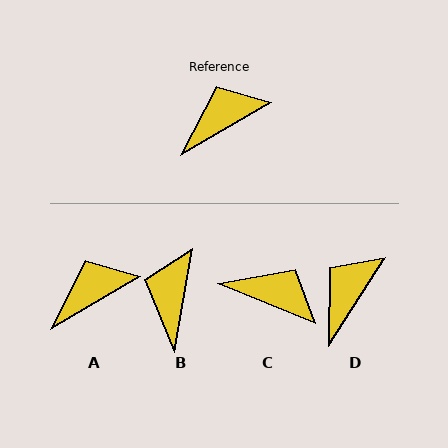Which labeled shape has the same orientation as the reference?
A.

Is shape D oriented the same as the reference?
No, it is off by about 26 degrees.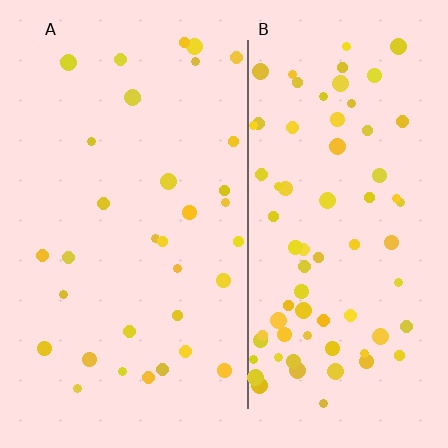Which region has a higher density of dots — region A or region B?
B (the right).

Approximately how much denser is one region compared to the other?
Approximately 2.3× — region B over region A.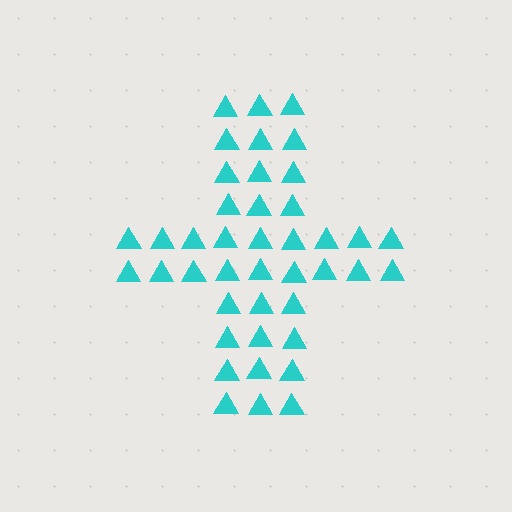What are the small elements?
The small elements are triangles.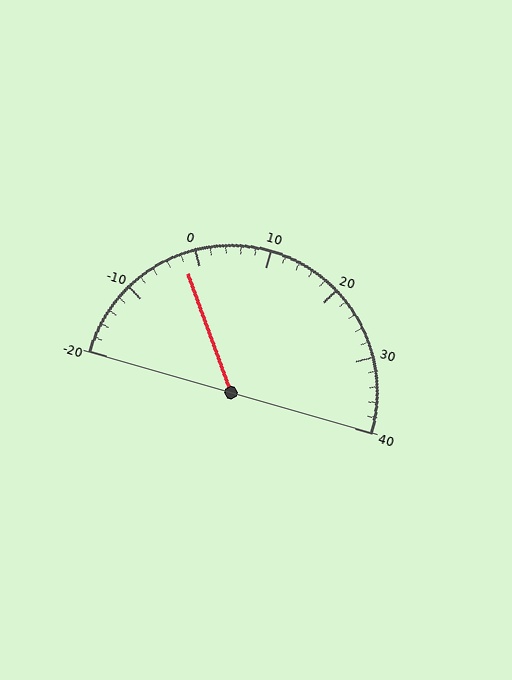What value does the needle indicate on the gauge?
The needle indicates approximately -2.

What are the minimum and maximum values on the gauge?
The gauge ranges from -20 to 40.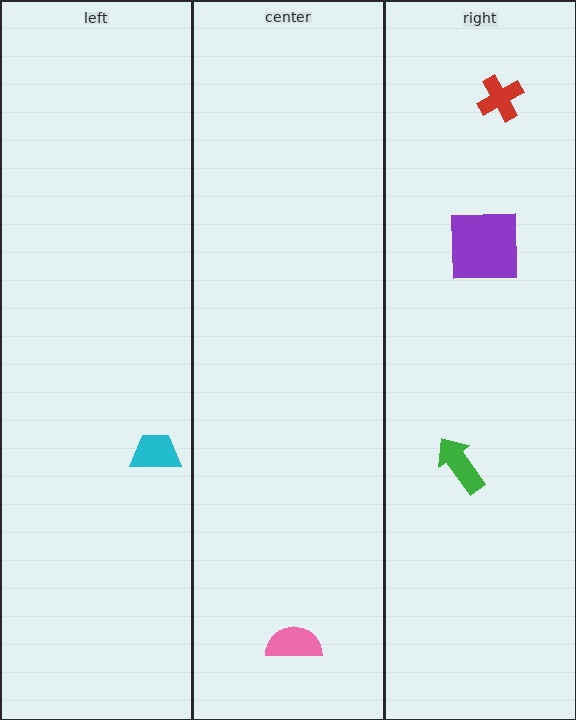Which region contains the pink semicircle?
The center region.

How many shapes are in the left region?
1.